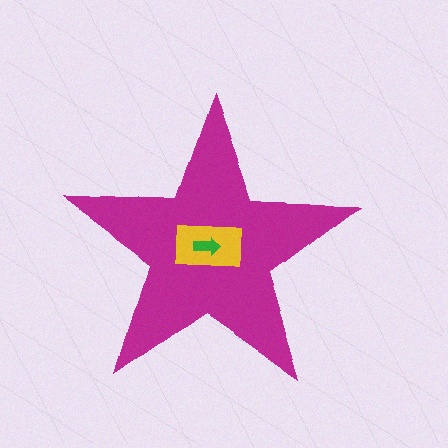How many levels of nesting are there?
3.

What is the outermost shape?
The magenta star.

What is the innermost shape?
The green arrow.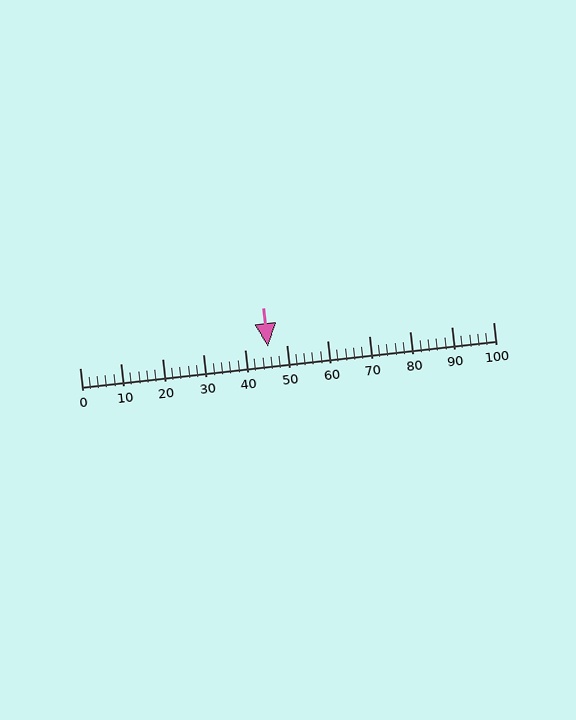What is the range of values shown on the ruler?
The ruler shows values from 0 to 100.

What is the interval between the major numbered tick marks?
The major tick marks are spaced 10 units apart.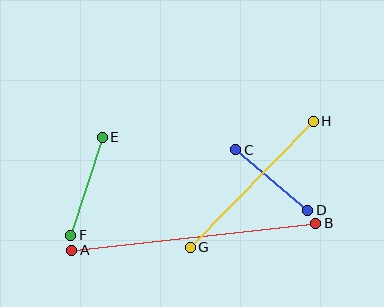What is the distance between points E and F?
The distance is approximately 103 pixels.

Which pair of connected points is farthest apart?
Points A and B are farthest apart.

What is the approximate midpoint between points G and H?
The midpoint is at approximately (252, 184) pixels.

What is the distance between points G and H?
The distance is approximately 176 pixels.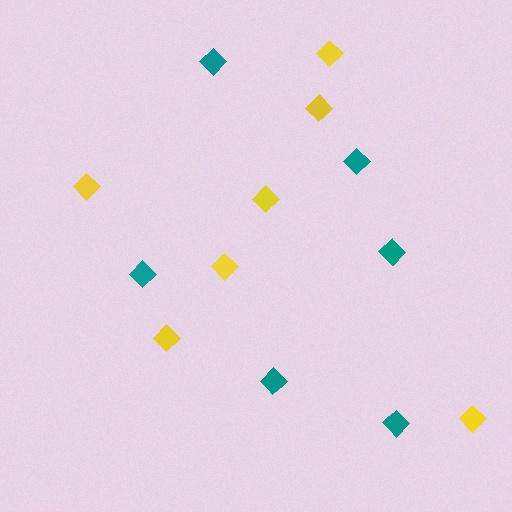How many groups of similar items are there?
There are 2 groups: one group of yellow diamonds (7) and one group of teal diamonds (6).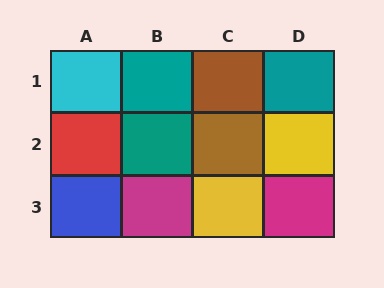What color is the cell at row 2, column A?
Red.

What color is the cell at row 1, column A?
Cyan.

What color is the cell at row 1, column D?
Teal.